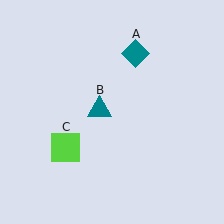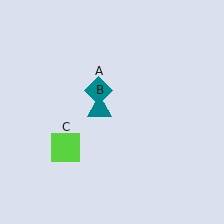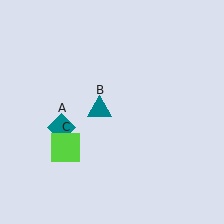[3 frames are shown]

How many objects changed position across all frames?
1 object changed position: teal diamond (object A).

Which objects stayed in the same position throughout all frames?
Teal triangle (object B) and lime square (object C) remained stationary.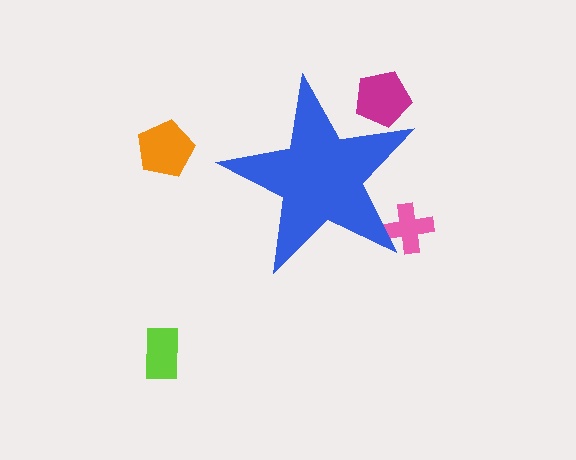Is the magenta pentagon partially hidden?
Yes, the magenta pentagon is partially hidden behind the blue star.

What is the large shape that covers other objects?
A blue star.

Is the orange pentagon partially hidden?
No, the orange pentagon is fully visible.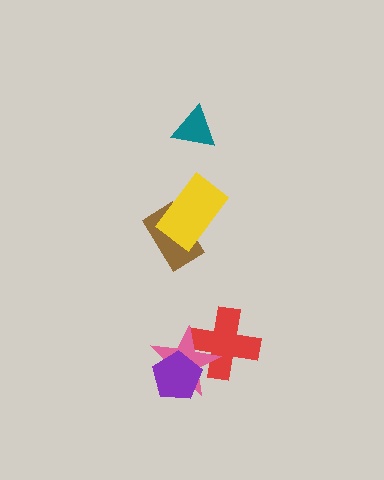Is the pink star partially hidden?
Yes, it is partially covered by another shape.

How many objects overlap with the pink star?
2 objects overlap with the pink star.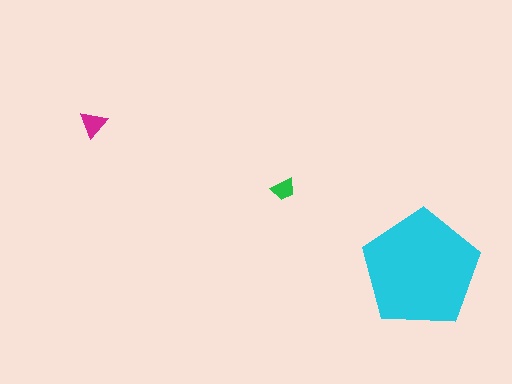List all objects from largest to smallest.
The cyan pentagon, the magenta triangle, the green trapezoid.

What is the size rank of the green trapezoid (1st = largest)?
3rd.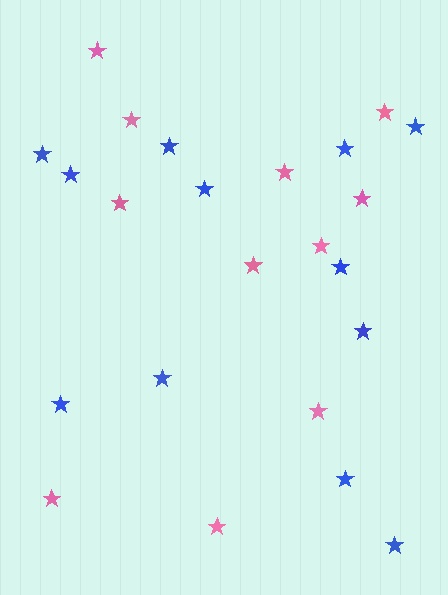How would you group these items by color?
There are 2 groups: one group of pink stars (11) and one group of blue stars (12).